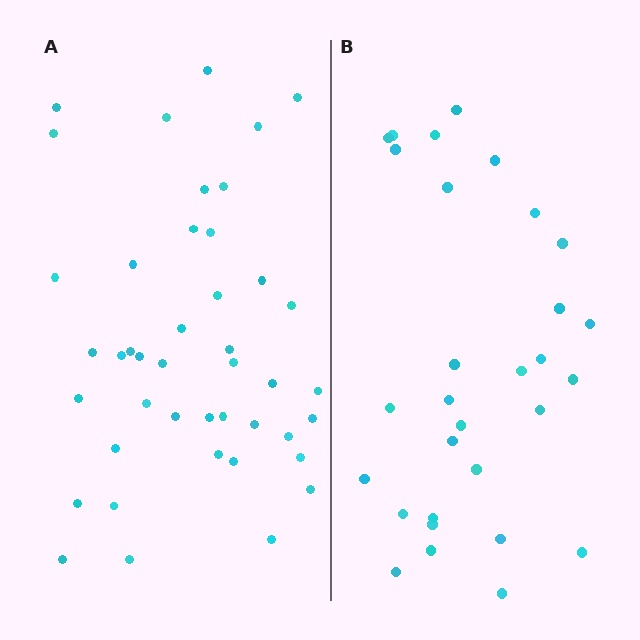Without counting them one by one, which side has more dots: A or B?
Region A (the left region) has more dots.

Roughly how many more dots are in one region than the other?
Region A has approximately 15 more dots than region B.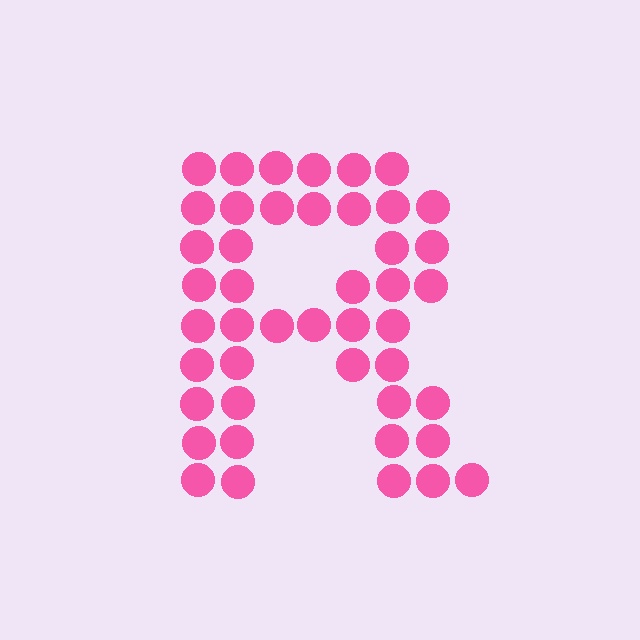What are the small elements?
The small elements are circles.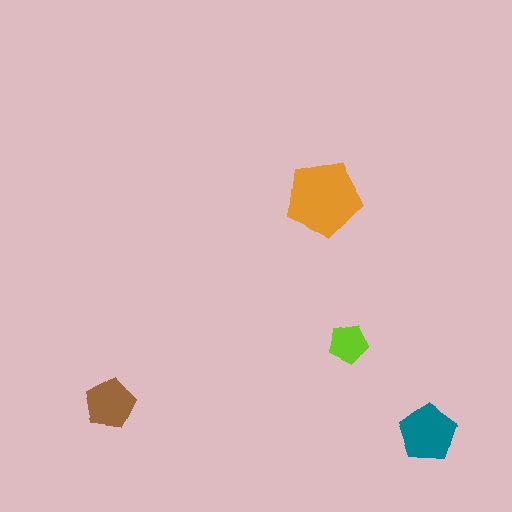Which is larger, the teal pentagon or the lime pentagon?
The teal one.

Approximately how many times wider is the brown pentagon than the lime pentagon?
About 1.5 times wider.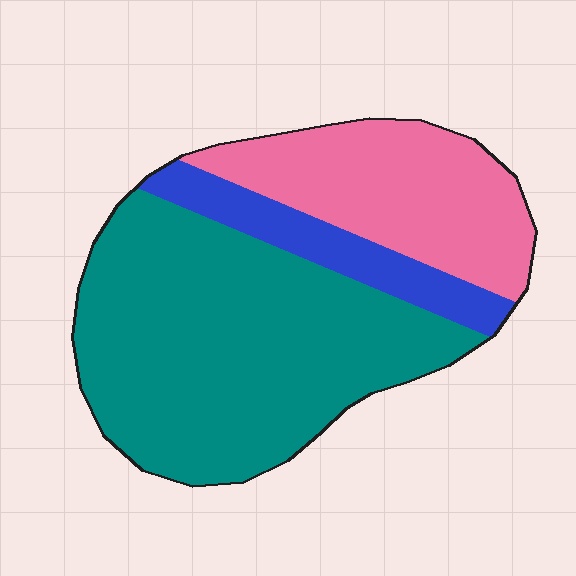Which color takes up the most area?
Teal, at roughly 60%.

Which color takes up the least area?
Blue, at roughly 15%.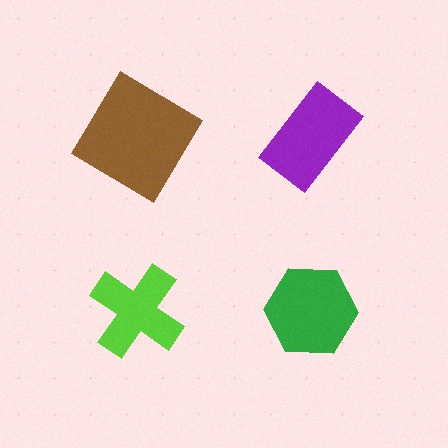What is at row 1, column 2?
A purple rectangle.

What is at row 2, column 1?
A lime cross.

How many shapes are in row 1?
2 shapes.